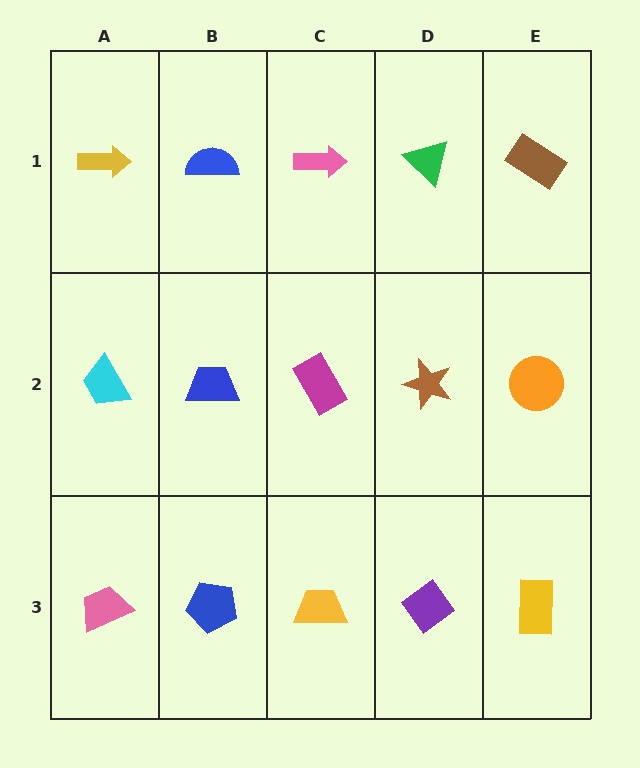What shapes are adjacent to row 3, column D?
A brown star (row 2, column D), a yellow trapezoid (row 3, column C), a yellow rectangle (row 3, column E).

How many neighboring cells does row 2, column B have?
4.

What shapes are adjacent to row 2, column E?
A brown rectangle (row 1, column E), a yellow rectangle (row 3, column E), a brown star (row 2, column D).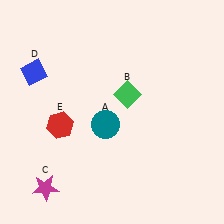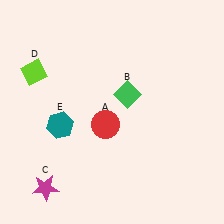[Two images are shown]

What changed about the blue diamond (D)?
In Image 1, D is blue. In Image 2, it changed to lime.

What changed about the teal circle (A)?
In Image 1, A is teal. In Image 2, it changed to red.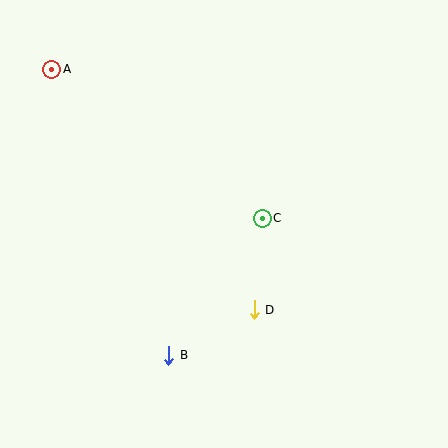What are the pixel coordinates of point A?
Point A is at (52, 69).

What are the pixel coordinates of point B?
Point B is at (169, 355).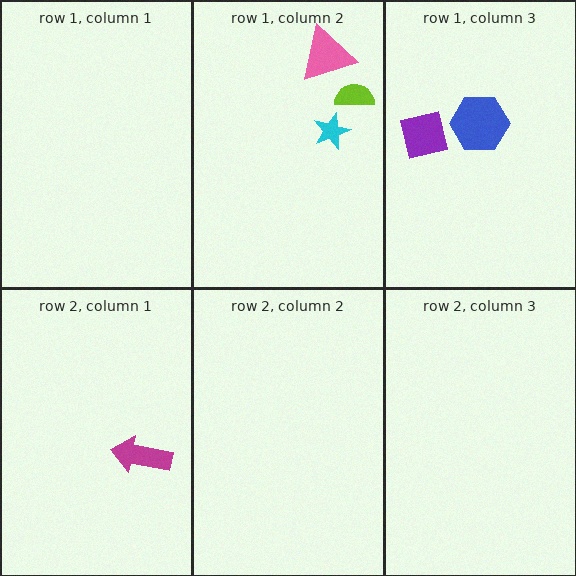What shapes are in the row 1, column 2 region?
The lime semicircle, the pink triangle, the cyan star.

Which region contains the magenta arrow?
The row 2, column 1 region.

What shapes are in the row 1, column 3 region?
The purple square, the blue hexagon.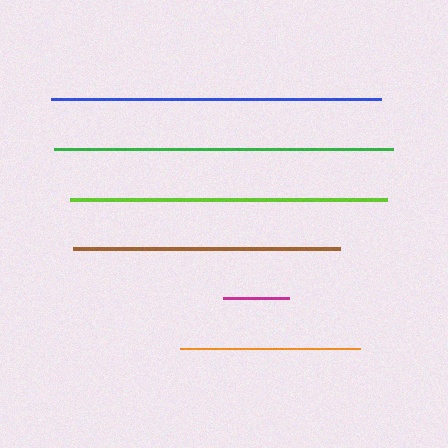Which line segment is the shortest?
The magenta line is the shortest at approximately 67 pixels.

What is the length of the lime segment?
The lime segment is approximately 317 pixels long.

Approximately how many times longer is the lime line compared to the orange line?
The lime line is approximately 1.8 times the length of the orange line.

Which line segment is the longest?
The green line is the longest at approximately 340 pixels.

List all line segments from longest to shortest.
From longest to shortest: green, blue, lime, brown, orange, magenta.